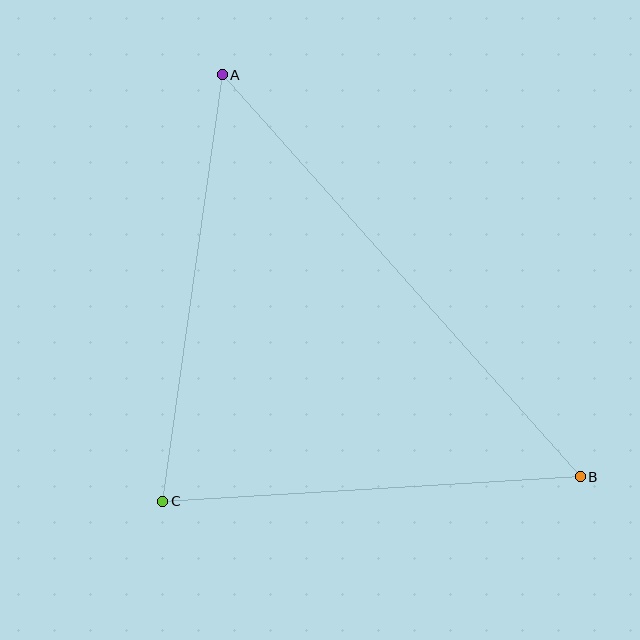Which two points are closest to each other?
Points B and C are closest to each other.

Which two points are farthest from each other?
Points A and B are farthest from each other.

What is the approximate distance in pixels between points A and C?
The distance between A and C is approximately 431 pixels.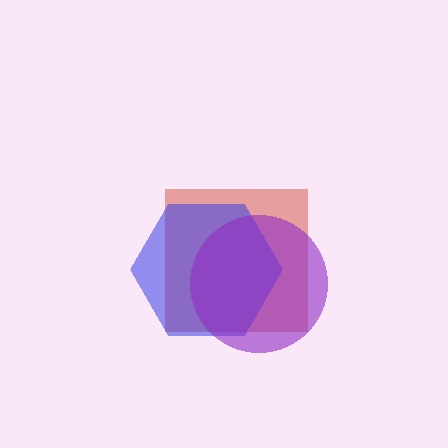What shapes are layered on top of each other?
The layered shapes are: a red square, a blue hexagon, a purple circle.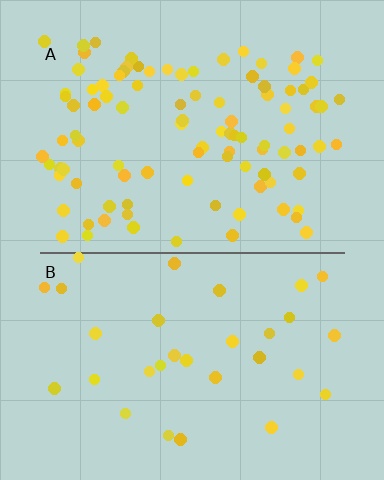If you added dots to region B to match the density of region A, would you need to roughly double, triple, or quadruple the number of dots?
Approximately triple.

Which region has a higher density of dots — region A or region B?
A (the top).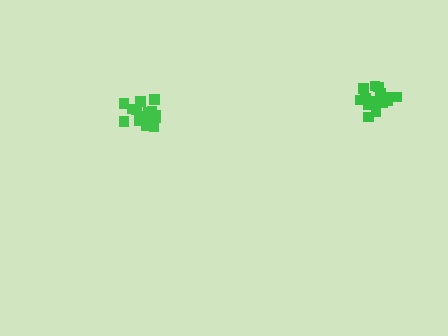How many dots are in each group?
Group 1: 17 dots, Group 2: 16 dots (33 total).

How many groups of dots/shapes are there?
There are 2 groups.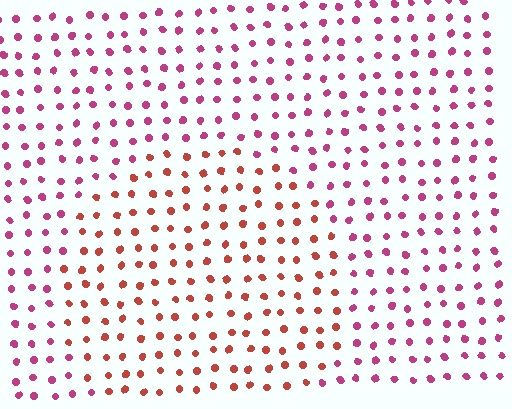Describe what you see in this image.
The image is filled with small magenta elements in a uniform arrangement. A circle-shaped region is visible where the elements are tinted to a slightly different hue, forming a subtle color boundary.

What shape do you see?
I see a circle.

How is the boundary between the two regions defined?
The boundary is defined purely by a slight shift in hue (about 39 degrees). Spacing, size, and orientation are identical on both sides.